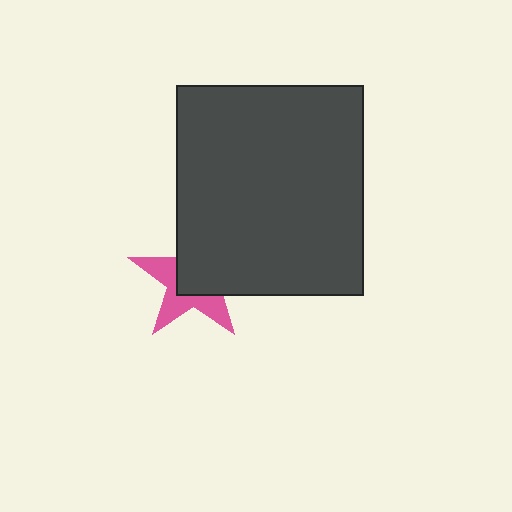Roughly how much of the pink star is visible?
A small part of it is visible (roughly 45%).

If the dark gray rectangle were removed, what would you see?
You would see the complete pink star.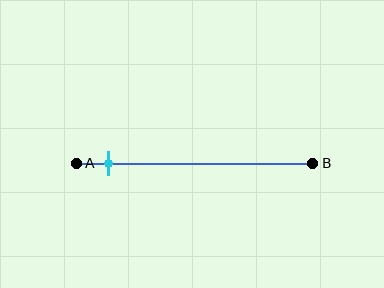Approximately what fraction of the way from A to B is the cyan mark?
The cyan mark is approximately 15% of the way from A to B.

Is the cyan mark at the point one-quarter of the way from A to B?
No, the mark is at about 15% from A, not at the 25% one-quarter point.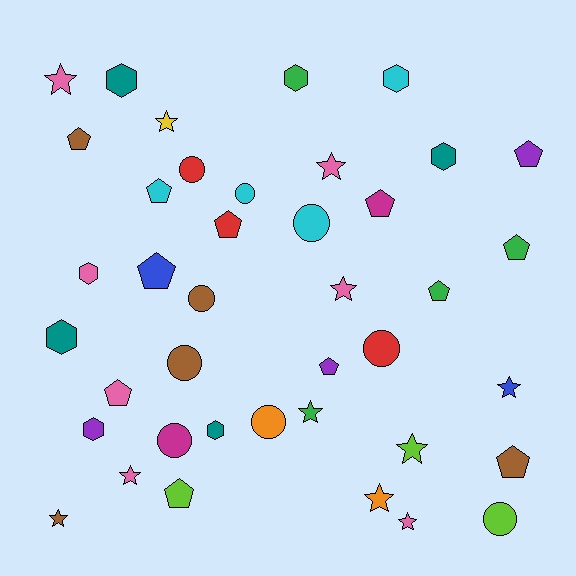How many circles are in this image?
There are 9 circles.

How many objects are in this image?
There are 40 objects.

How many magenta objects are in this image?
There are 2 magenta objects.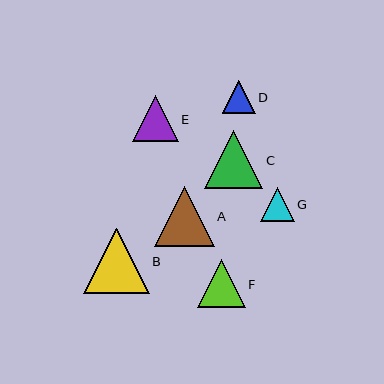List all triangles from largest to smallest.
From largest to smallest: B, A, C, F, E, G, D.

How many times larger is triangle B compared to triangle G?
Triangle B is approximately 2.0 times the size of triangle G.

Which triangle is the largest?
Triangle B is the largest with a size of approximately 66 pixels.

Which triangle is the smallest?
Triangle D is the smallest with a size of approximately 33 pixels.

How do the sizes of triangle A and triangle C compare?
Triangle A and triangle C are approximately the same size.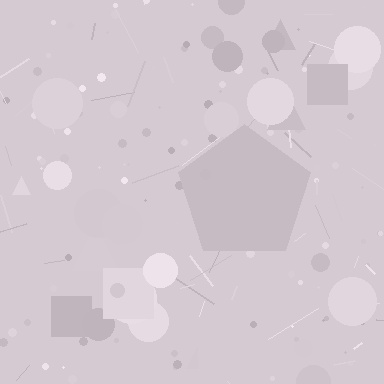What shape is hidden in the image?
A pentagon is hidden in the image.